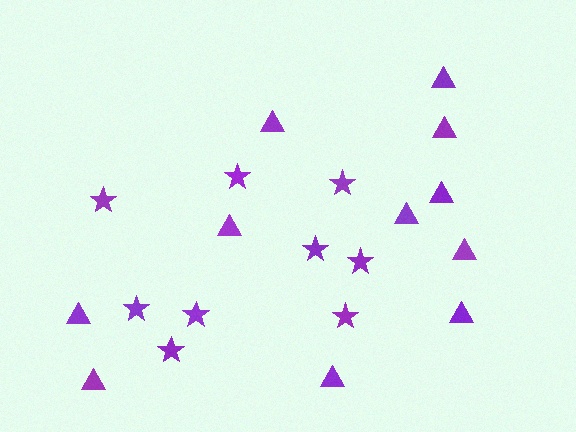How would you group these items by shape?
There are 2 groups: one group of stars (9) and one group of triangles (11).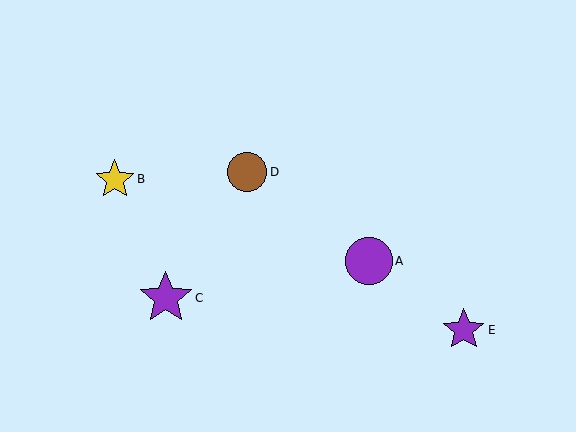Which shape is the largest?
The purple star (labeled C) is the largest.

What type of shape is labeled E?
Shape E is a purple star.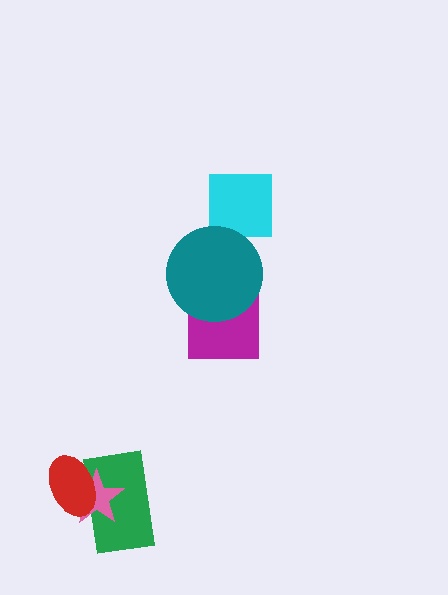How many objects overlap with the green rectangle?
2 objects overlap with the green rectangle.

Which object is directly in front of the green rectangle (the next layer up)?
The pink star is directly in front of the green rectangle.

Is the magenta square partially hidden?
Yes, it is partially covered by another shape.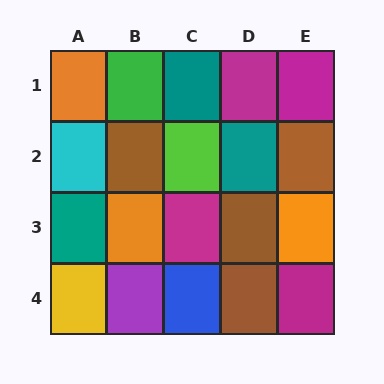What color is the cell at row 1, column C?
Teal.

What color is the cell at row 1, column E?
Magenta.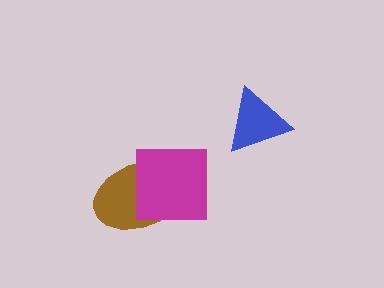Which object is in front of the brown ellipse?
The magenta square is in front of the brown ellipse.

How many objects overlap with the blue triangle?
0 objects overlap with the blue triangle.